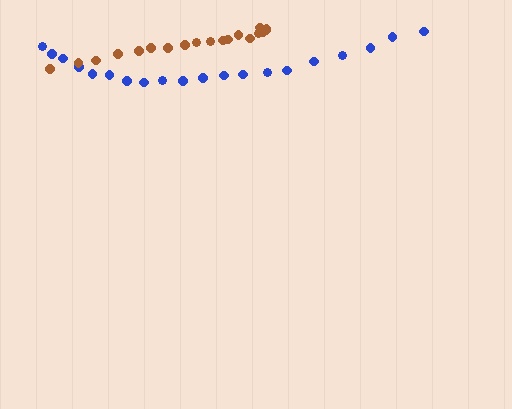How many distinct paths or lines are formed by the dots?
There are 2 distinct paths.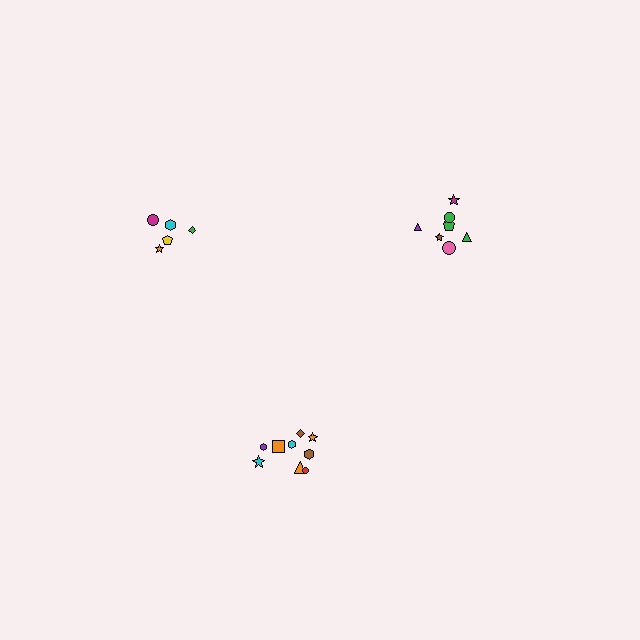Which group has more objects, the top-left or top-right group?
The top-right group.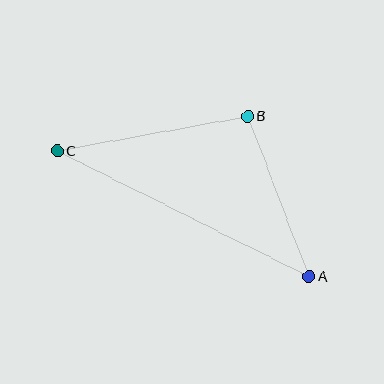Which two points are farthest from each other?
Points A and C are farthest from each other.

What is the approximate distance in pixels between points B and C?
The distance between B and C is approximately 194 pixels.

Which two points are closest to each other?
Points A and B are closest to each other.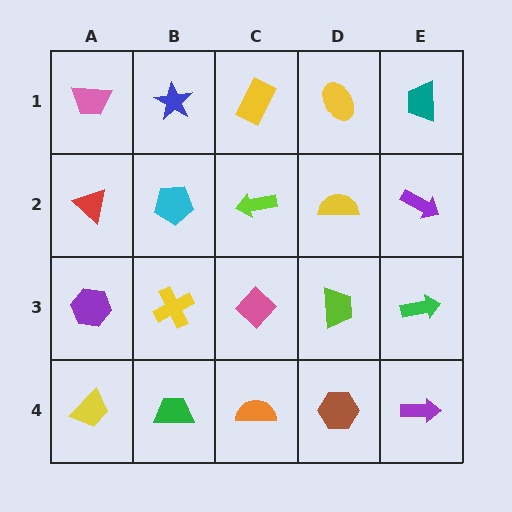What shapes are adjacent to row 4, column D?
A lime trapezoid (row 3, column D), an orange semicircle (row 4, column C), a purple arrow (row 4, column E).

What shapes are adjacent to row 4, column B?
A yellow cross (row 3, column B), a yellow trapezoid (row 4, column A), an orange semicircle (row 4, column C).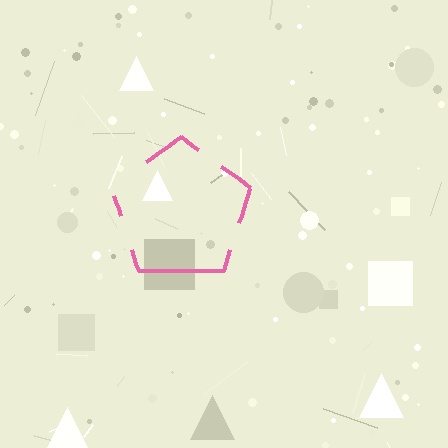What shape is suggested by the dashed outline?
The dashed outline suggests a pentagon.